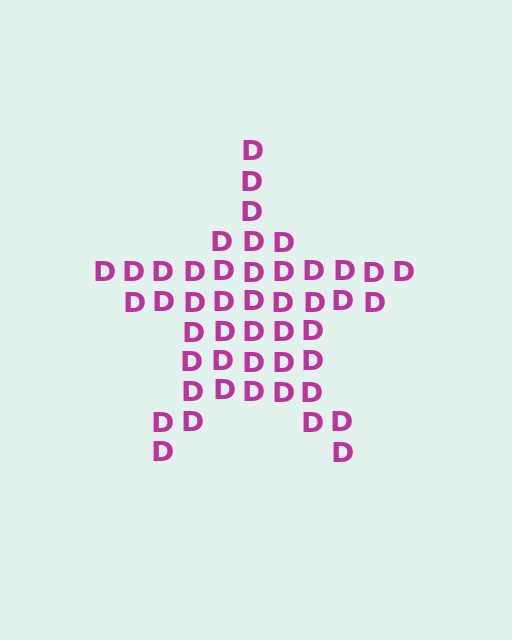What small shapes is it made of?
It is made of small letter D's.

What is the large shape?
The large shape is a star.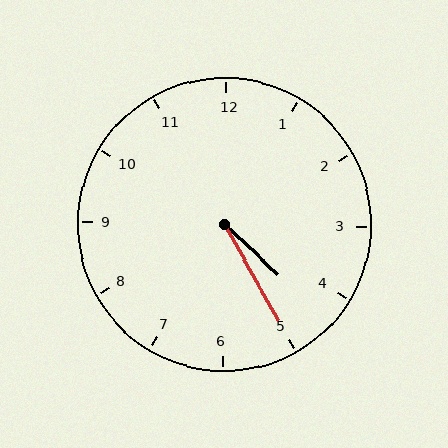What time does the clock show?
4:25.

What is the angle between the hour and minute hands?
Approximately 18 degrees.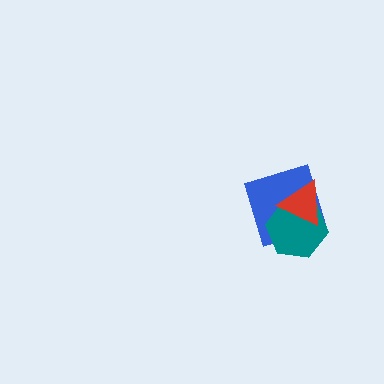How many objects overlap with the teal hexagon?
2 objects overlap with the teal hexagon.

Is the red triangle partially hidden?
No, no other shape covers it.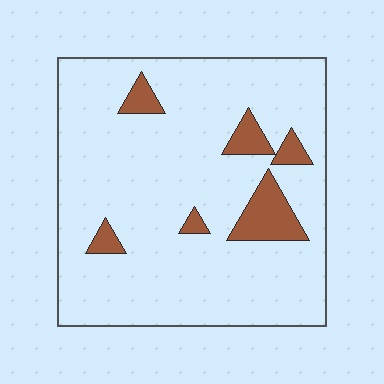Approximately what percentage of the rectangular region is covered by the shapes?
Approximately 10%.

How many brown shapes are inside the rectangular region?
6.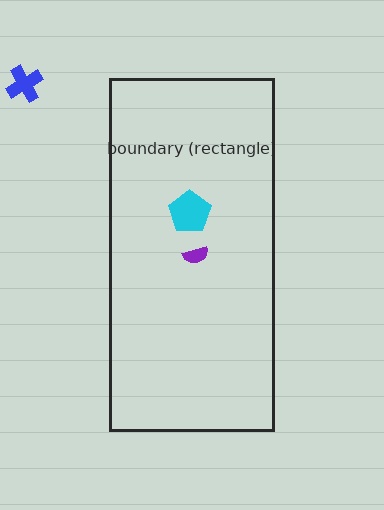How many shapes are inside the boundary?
2 inside, 1 outside.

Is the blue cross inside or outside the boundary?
Outside.